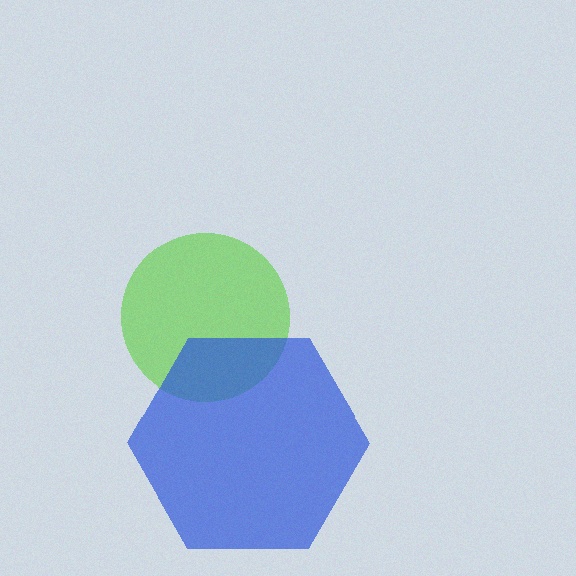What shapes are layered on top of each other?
The layered shapes are: a lime circle, a blue hexagon.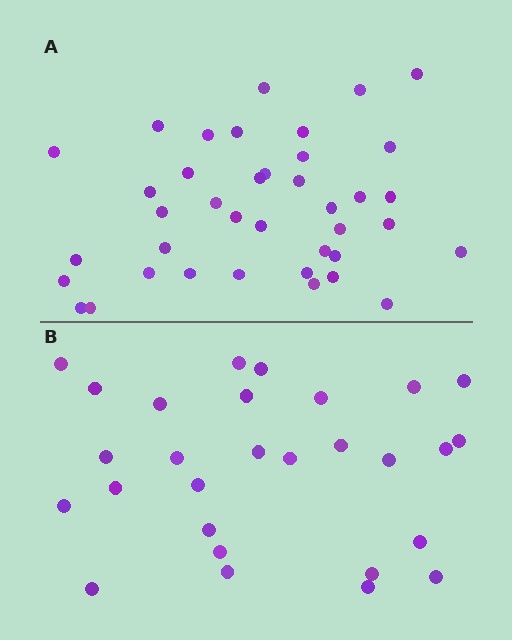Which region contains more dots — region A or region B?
Region A (the top region) has more dots.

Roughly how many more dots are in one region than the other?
Region A has roughly 12 or so more dots than region B.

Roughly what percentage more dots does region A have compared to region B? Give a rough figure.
About 40% more.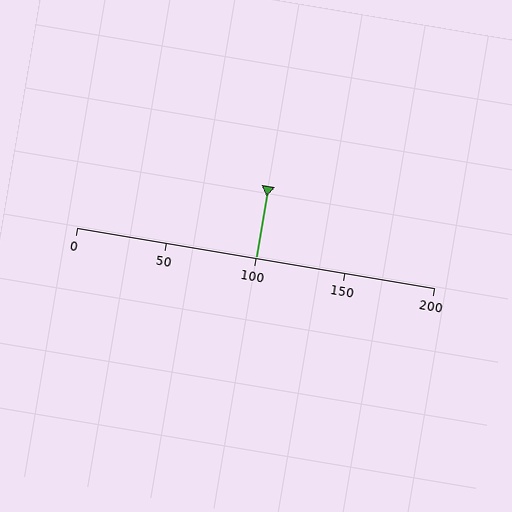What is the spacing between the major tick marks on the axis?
The major ticks are spaced 50 apart.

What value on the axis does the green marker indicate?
The marker indicates approximately 100.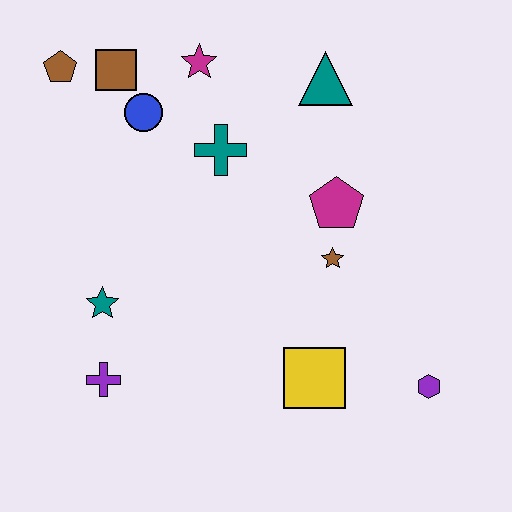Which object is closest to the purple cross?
The teal star is closest to the purple cross.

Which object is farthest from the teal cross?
The purple hexagon is farthest from the teal cross.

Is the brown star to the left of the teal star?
No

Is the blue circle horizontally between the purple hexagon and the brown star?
No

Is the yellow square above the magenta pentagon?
No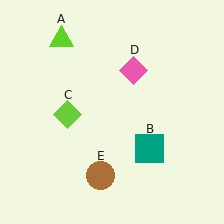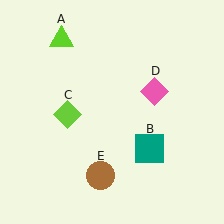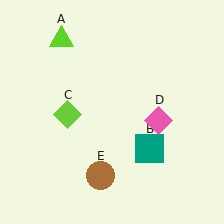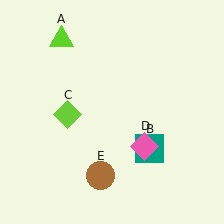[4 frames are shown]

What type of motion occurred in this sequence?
The pink diamond (object D) rotated clockwise around the center of the scene.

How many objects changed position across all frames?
1 object changed position: pink diamond (object D).